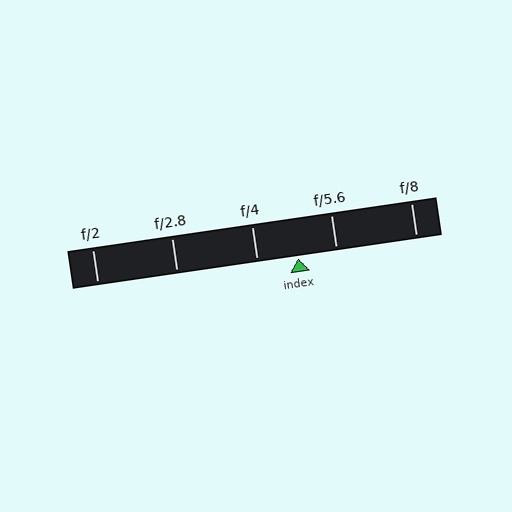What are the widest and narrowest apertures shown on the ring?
The widest aperture shown is f/2 and the narrowest is f/8.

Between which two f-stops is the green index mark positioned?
The index mark is between f/4 and f/5.6.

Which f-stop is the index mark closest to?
The index mark is closest to f/5.6.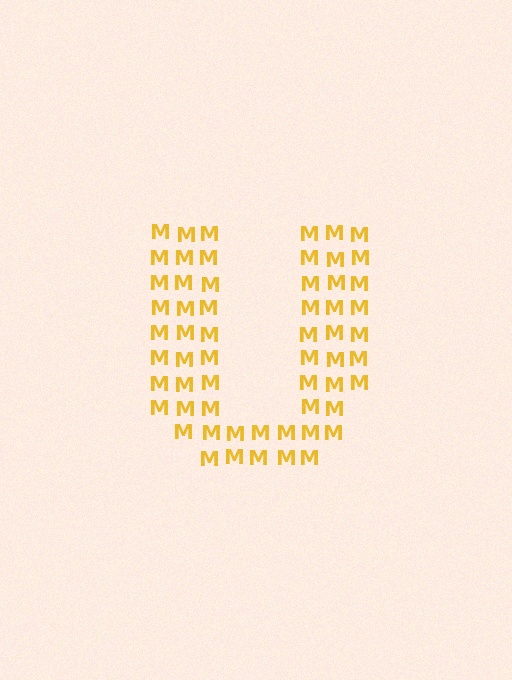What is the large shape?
The large shape is the letter U.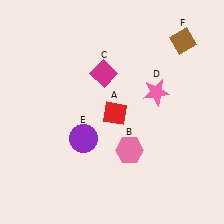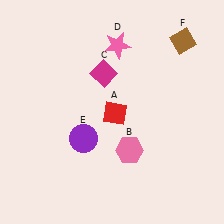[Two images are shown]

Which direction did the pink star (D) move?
The pink star (D) moved up.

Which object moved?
The pink star (D) moved up.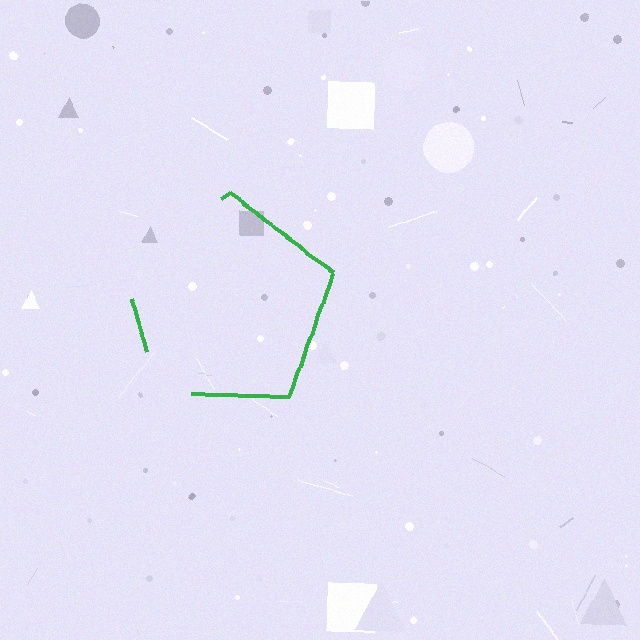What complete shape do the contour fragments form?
The contour fragments form a pentagon.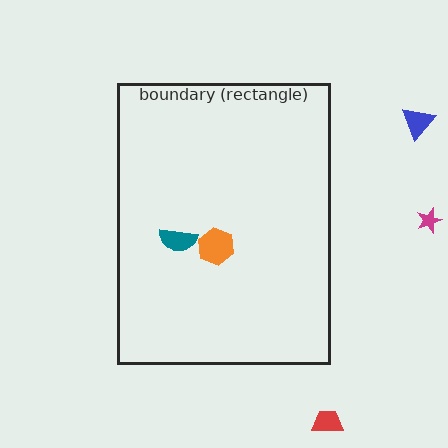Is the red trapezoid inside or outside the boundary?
Outside.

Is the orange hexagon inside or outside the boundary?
Inside.